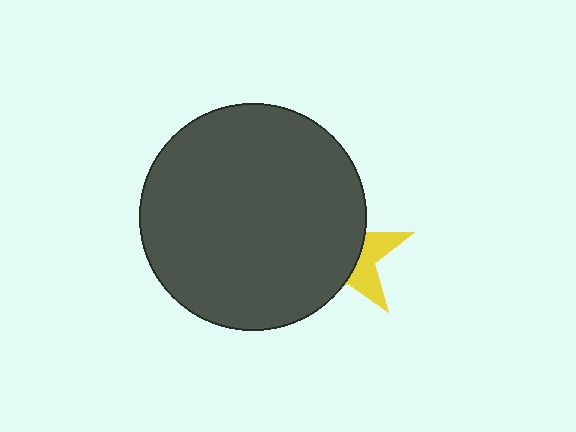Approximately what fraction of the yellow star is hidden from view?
Roughly 66% of the yellow star is hidden behind the dark gray circle.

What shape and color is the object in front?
The object in front is a dark gray circle.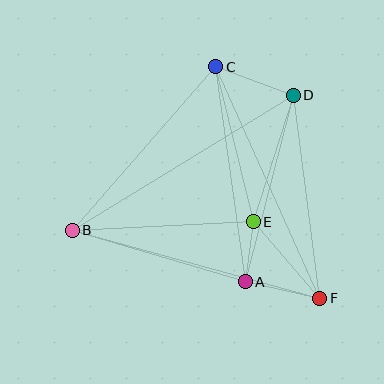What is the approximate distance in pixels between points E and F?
The distance between E and F is approximately 102 pixels.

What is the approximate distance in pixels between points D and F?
The distance between D and F is approximately 205 pixels.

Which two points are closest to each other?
Points A and E are closest to each other.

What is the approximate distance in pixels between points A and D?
The distance between A and D is approximately 192 pixels.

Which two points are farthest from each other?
Points B and D are farthest from each other.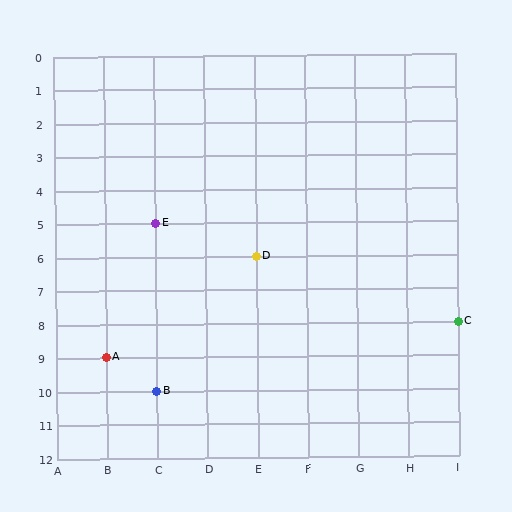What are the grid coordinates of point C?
Point C is at grid coordinates (I, 8).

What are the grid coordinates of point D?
Point D is at grid coordinates (E, 6).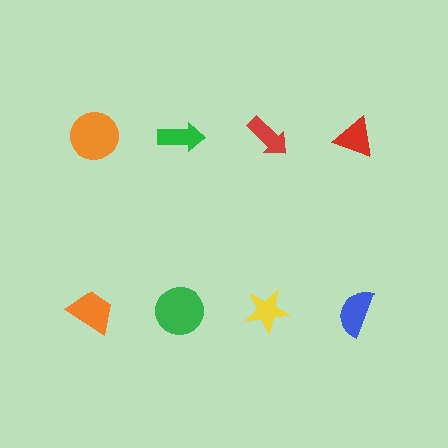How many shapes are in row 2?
4 shapes.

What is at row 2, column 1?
An orange trapezoid.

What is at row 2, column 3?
A yellow star.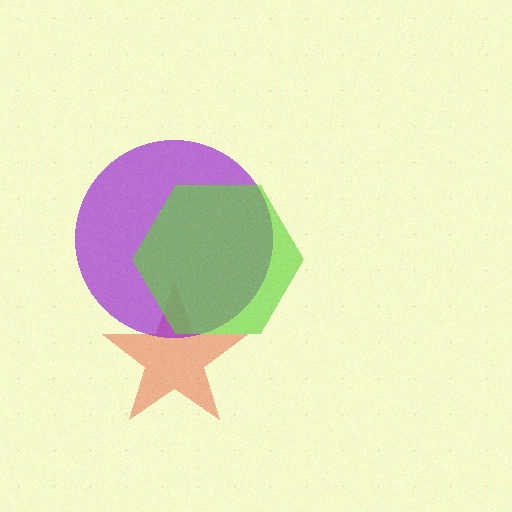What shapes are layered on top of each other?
The layered shapes are: a red star, a purple circle, a lime hexagon.